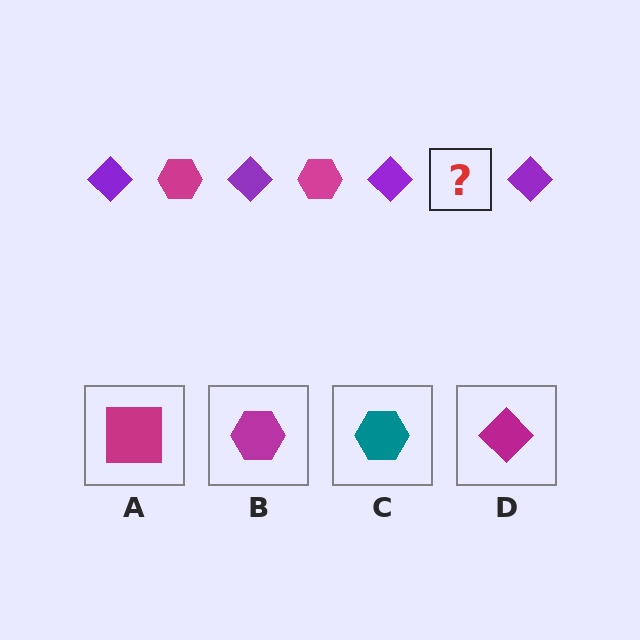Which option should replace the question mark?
Option B.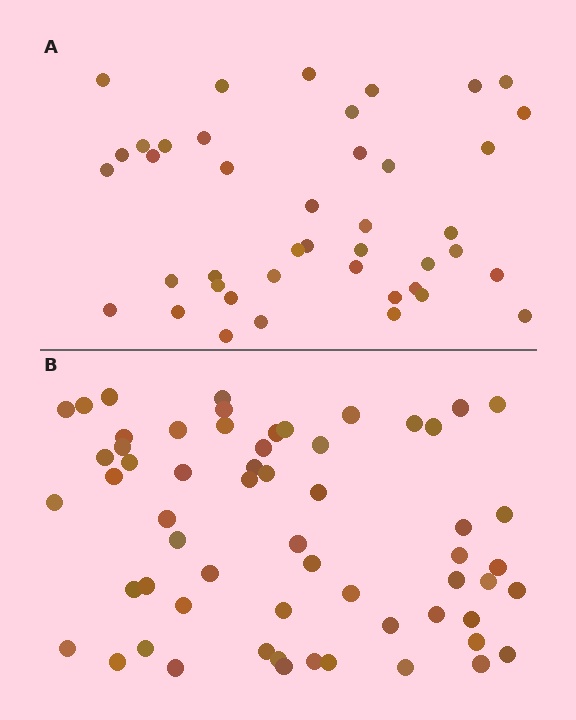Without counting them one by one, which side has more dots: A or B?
Region B (the bottom region) has more dots.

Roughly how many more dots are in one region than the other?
Region B has approximately 20 more dots than region A.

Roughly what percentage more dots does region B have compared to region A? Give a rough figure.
About 45% more.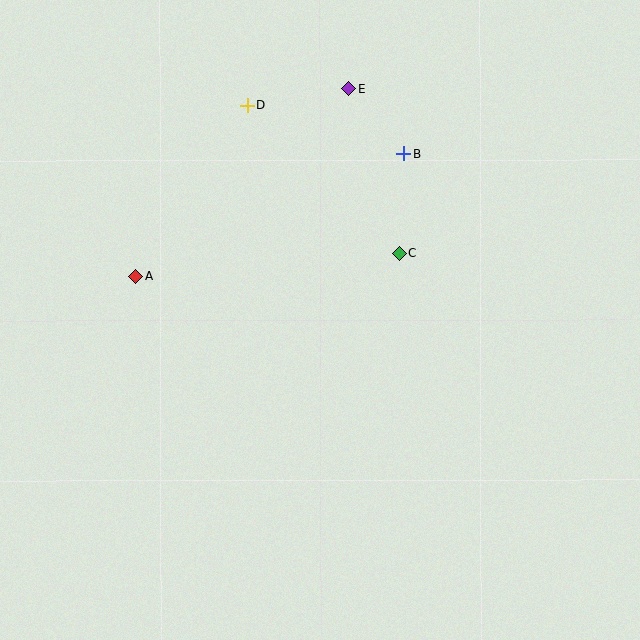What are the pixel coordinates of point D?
Point D is at (247, 105).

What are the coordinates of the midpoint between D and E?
The midpoint between D and E is at (298, 97).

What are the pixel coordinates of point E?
Point E is at (348, 89).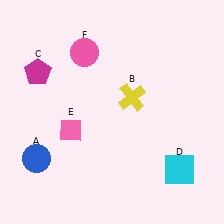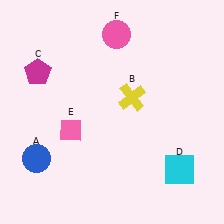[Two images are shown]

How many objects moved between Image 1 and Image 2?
1 object moved between the two images.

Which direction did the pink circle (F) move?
The pink circle (F) moved right.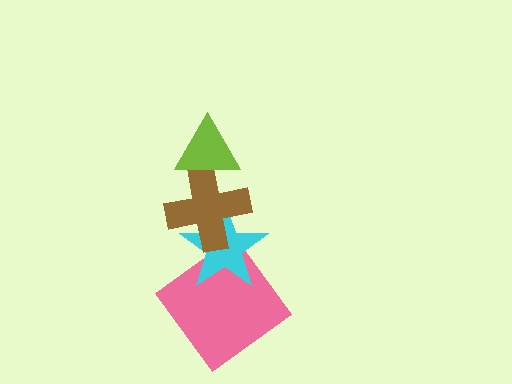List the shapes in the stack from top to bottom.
From top to bottom: the lime triangle, the brown cross, the cyan star, the pink diamond.